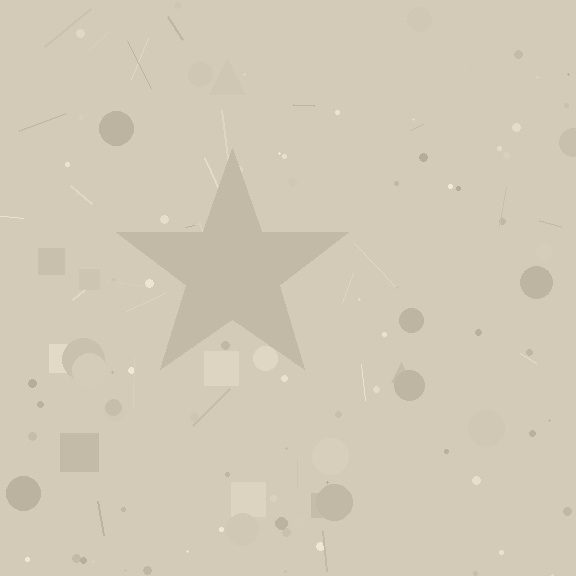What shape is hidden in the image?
A star is hidden in the image.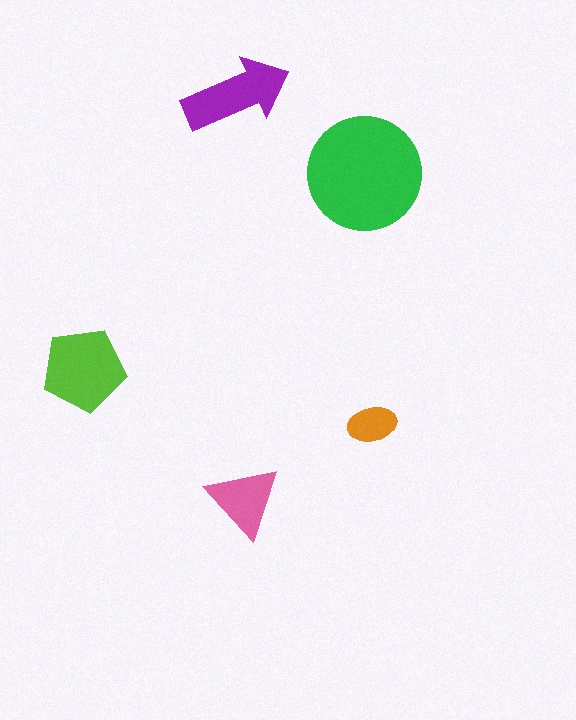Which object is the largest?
The green circle.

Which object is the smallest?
The orange ellipse.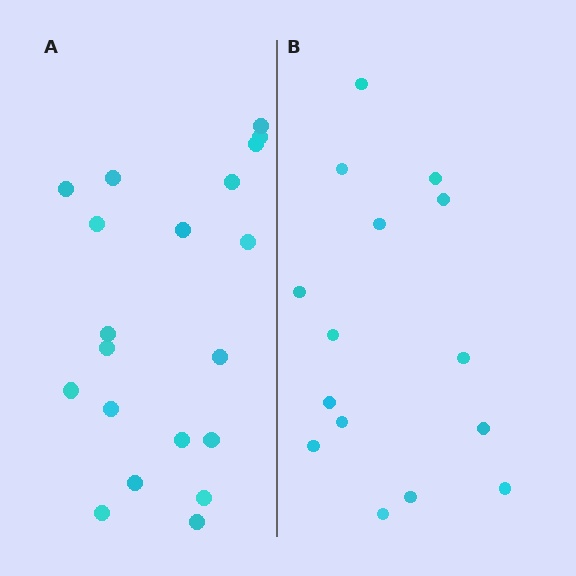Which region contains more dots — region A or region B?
Region A (the left region) has more dots.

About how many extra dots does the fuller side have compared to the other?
Region A has about 5 more dots than region B.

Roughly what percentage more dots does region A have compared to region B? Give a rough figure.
About 35% more.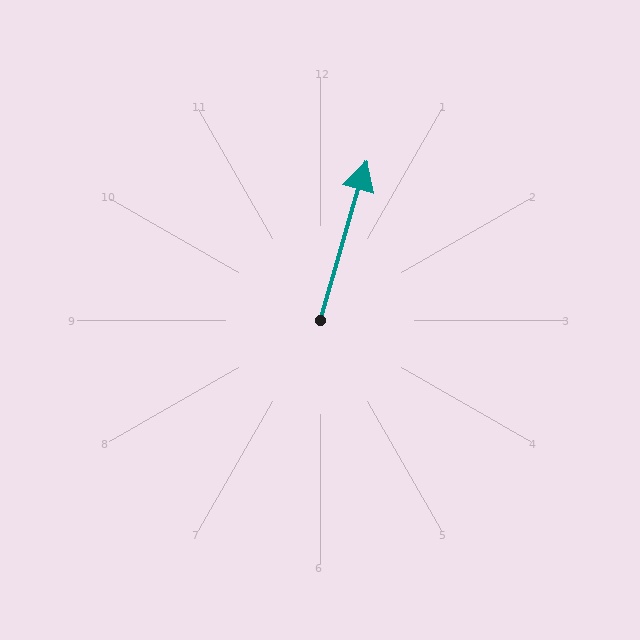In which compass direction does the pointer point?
North.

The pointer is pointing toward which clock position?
Roughly 1 o'clock.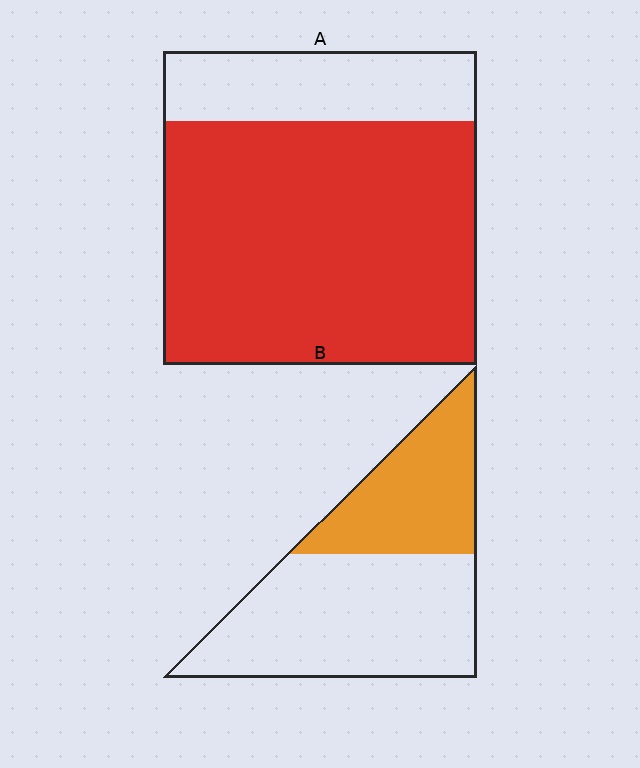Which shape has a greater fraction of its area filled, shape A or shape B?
Shape A.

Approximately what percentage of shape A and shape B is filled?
A is approximately 80% and B is approximately 35%.